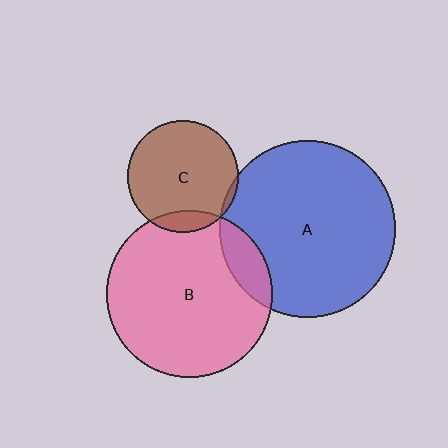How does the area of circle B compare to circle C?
Approximately 2.2 times.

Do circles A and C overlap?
Yes.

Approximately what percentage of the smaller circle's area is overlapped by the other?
Approximately 5%.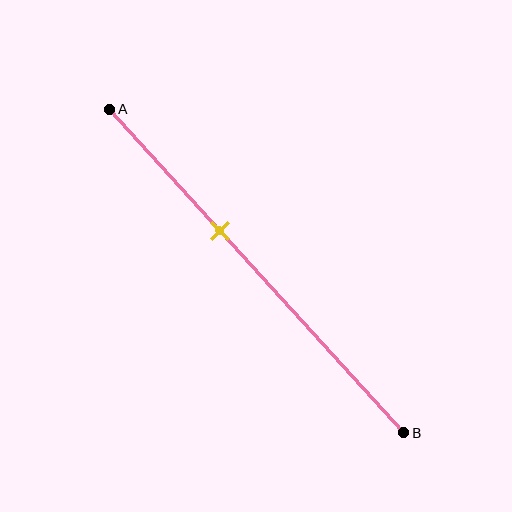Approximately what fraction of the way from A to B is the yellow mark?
The yellow mark is approximately 40% of the way from A to B.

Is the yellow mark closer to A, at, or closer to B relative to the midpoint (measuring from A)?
The yellow mark is closer to point A than the midpoint of segment AB.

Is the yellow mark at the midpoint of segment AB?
No, the mark is at about 40% from A, not at the 50% midpoint.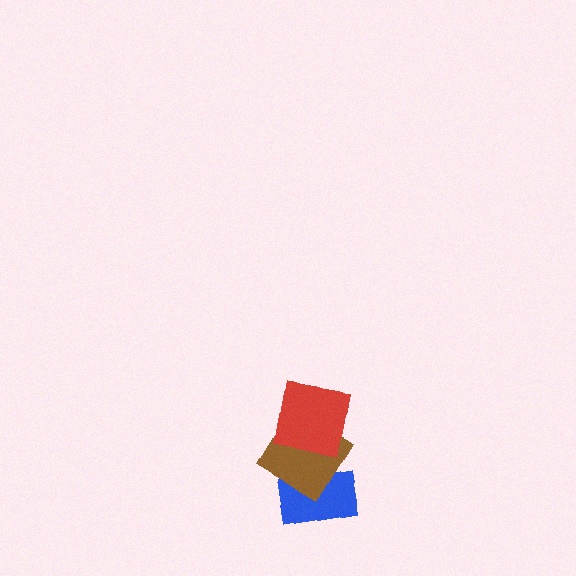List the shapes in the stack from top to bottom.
From top to bottom: the red square, the brown diamond, the blue rectangle.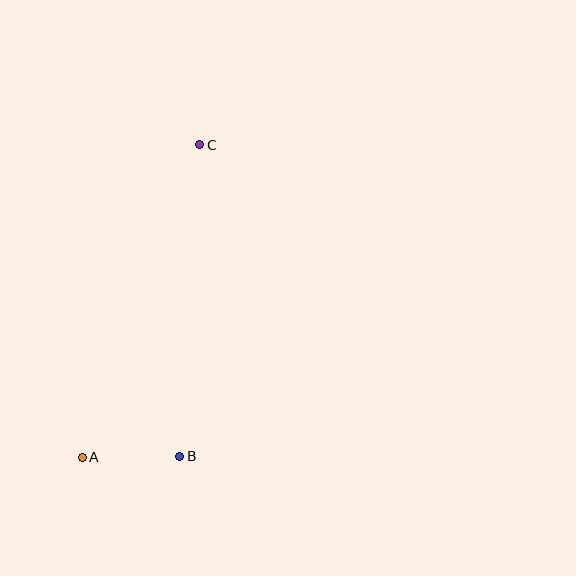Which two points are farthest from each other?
Points A and C are farthest from each other.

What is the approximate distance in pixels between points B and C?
The distance between B and C is approximately 312 pixels.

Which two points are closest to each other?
Points A and B are closest to each other.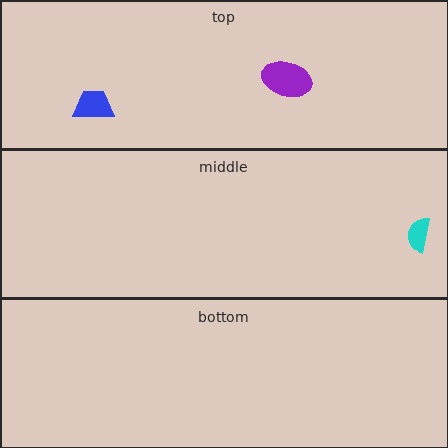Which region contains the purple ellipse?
The top region.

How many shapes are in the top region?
2.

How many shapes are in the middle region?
1.